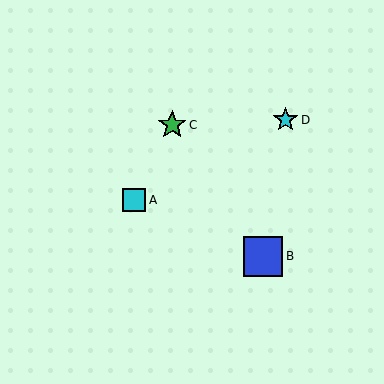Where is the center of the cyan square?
The center of the cyan square is at (134, 200).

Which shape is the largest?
The blue square (labeled B) is the largest.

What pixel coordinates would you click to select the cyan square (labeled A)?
Click at (134, 200) to select the cyan square A.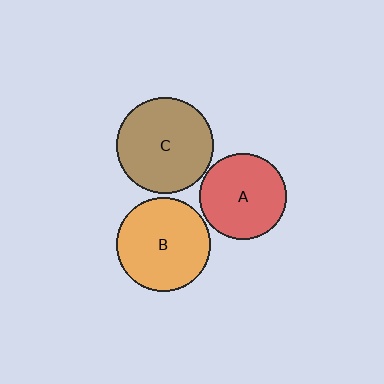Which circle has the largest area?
Circle C (brown).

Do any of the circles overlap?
No, none of the circles overlap.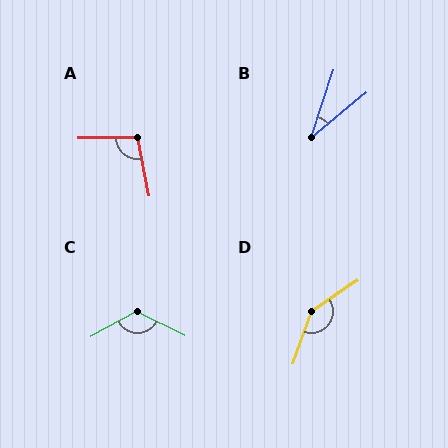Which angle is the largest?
D, at approximately 143 degrees.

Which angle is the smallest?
B, at approximately 32 degrees.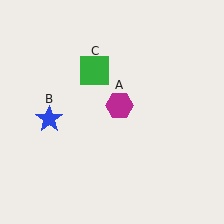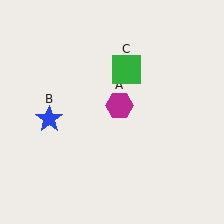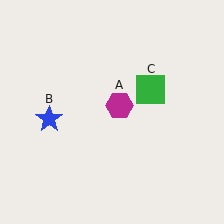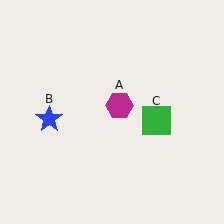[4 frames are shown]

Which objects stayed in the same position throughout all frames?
Magenta hexagon (object A) and blue star (object B) remained stationary.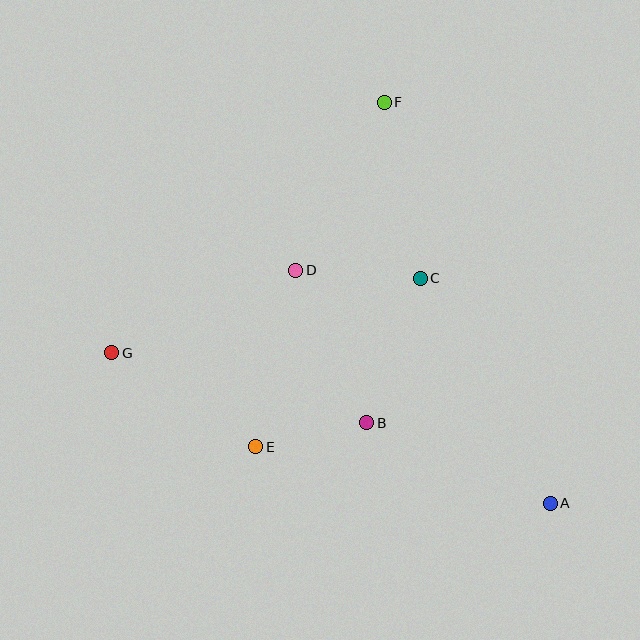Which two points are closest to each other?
Points B and E are closest to each other.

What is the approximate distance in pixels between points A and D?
The distance between A and D is approximately 345 pixels.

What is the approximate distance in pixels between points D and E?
The distance between D and E is approximately 181 pixels.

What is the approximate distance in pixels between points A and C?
The distance between A and C is approximately 260 pixels.